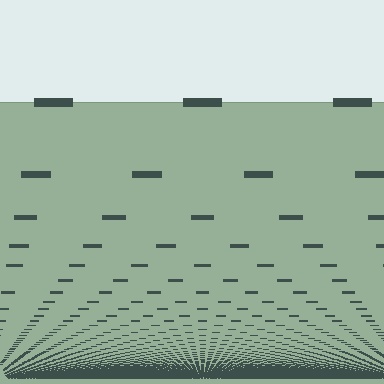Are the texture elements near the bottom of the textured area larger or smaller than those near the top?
Smaller. The gradient is inverted — elements near the bottom are smaller and denser.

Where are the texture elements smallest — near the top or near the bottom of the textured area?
Near the bottom.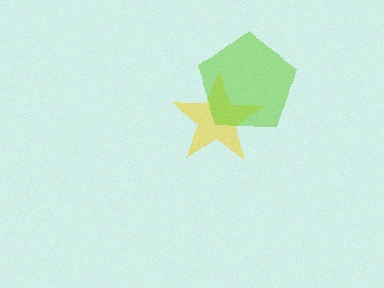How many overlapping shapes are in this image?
There are 2 overlapping shapes in the image.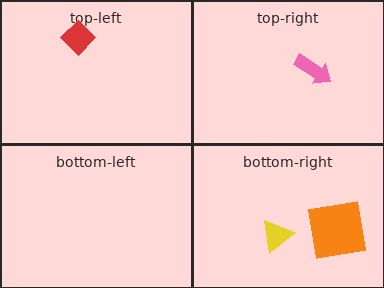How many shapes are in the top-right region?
1.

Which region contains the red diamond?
The top-left region.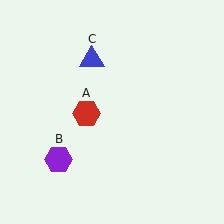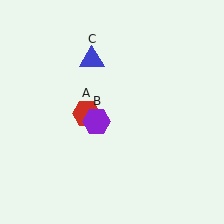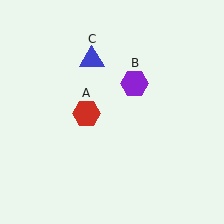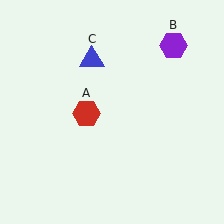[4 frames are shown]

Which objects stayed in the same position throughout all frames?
Red hexagon (object A) and blue triangle (object C) remained stationary.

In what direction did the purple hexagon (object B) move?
The purple hexagon (object B) moved up and to the right.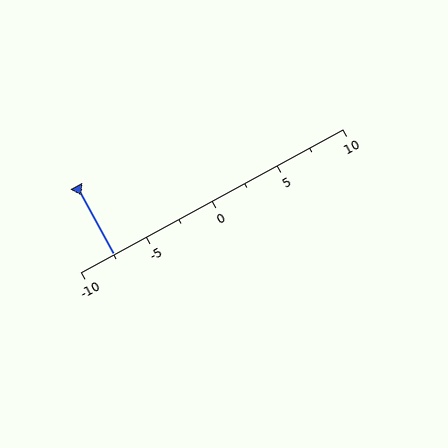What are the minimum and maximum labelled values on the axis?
The axis runs from -10 to 10.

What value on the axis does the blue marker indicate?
The marker indicates approximately -7.5.